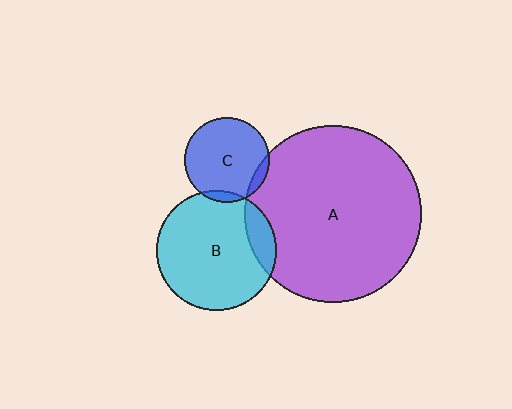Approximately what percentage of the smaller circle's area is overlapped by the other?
Approximately 5%.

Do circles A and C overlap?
Yes.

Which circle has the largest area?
Circle A (purple).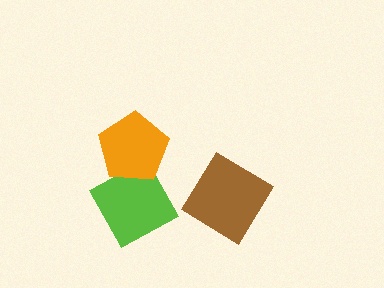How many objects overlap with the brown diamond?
0 objects overlap with the brown diamond.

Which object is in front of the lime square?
The orange pentagon is in front of the lime square.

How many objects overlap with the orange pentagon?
1 object overlaps with the orange pentagon.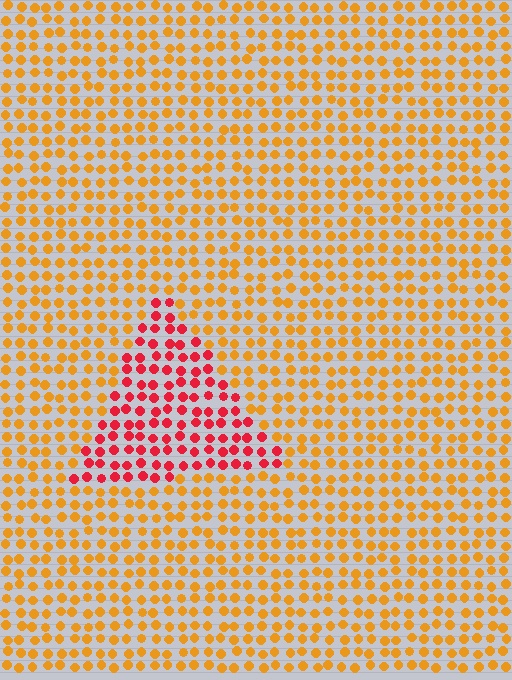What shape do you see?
I see a triangle.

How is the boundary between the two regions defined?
The boundary is defined purely by a slight shift in hue (about 45 degrees). Spacing, size, and orientation are identical on both sides.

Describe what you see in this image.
The image is filled with small orange elements in a uniform arrangement. A triangle-shaped region is visible where the elements are tinted to a slightly different hue, forming a subtle color boundary.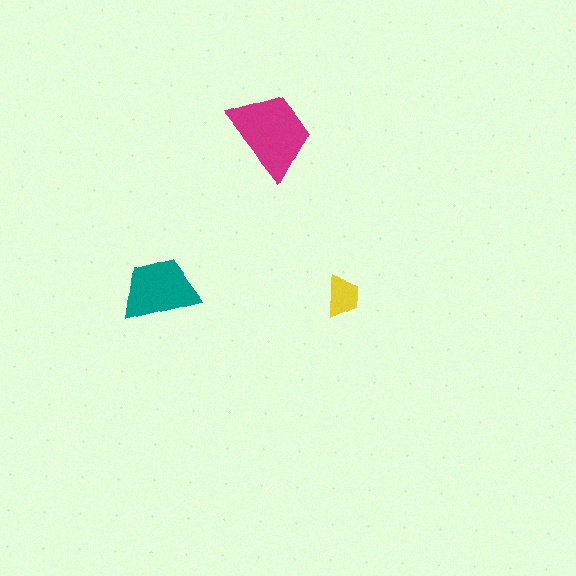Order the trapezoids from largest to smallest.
the magenta one, the teal one, the yellow one.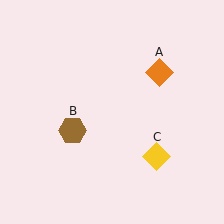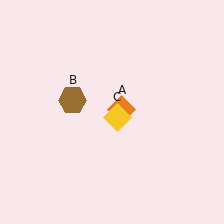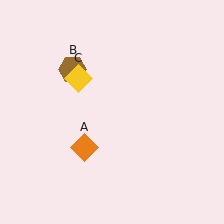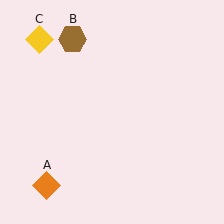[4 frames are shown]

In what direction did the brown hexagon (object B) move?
The brown hexagon (object B) moved up.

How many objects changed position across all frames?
3 objects changed position: orange diamond (object A), brown hexagon (object B), yellow diamond (object C).